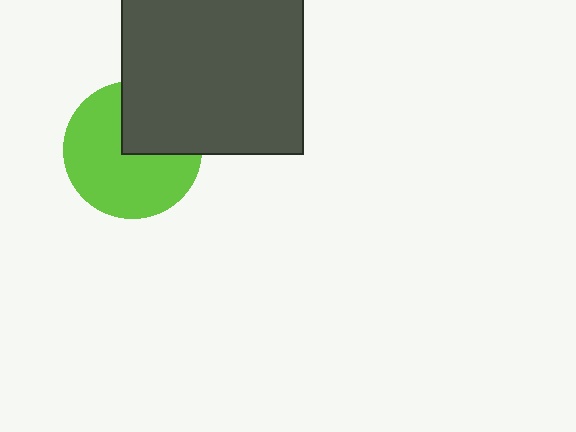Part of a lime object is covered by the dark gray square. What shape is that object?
It is a circle.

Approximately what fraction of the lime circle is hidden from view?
Roughly 33% of the lime circle is hidden behind the dark gray square.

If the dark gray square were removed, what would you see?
You would see the complete lime circle.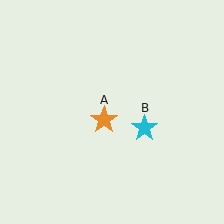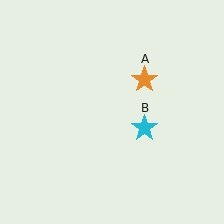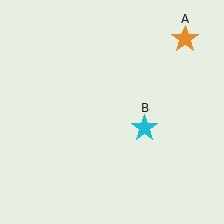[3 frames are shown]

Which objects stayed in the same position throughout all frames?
Cyan star (object B) remained stationary.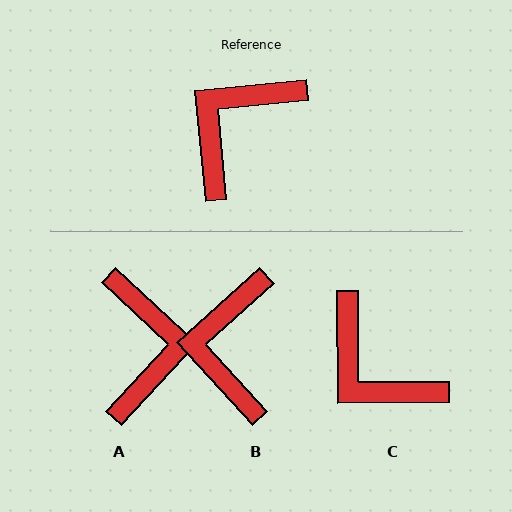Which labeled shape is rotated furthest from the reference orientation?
A, about 138 degrees away.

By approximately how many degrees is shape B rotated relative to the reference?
Approximately 37 degrees counter-clockwise.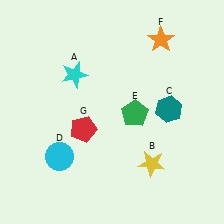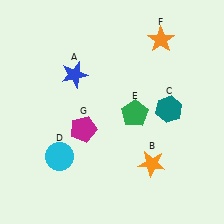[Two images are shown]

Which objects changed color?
A changed from cyan to blue. B changed from yellow to orange. G changed from red to magenta.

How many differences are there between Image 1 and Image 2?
There are 3 differences between the two images.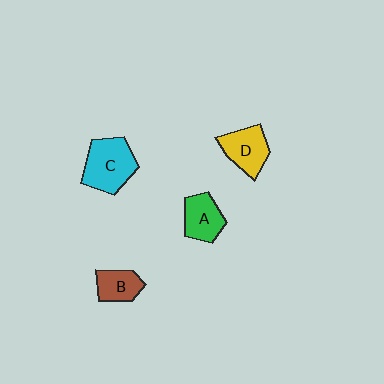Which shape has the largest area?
Shape C (cyan).